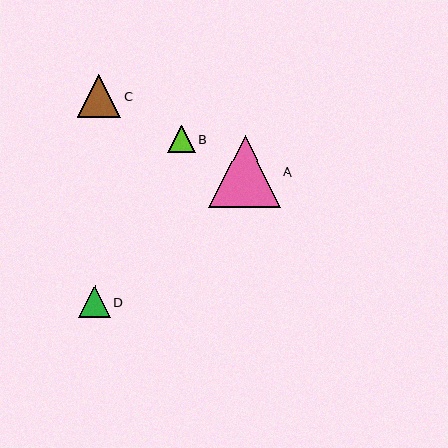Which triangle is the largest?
Triangle A is the largest with a size of approximately 72 pixels.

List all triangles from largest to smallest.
From largest to smallest: A, C, D, B.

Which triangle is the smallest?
Triangle B is the smallest with a size of approximately 28 pixels.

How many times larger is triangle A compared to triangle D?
Triangle A is approximately 2.2 times the size of triangle D.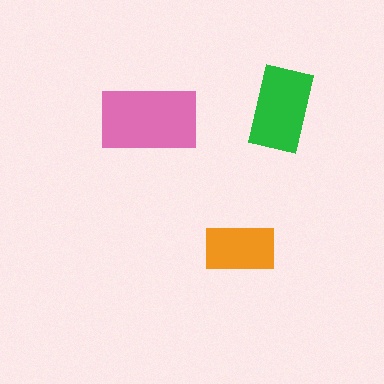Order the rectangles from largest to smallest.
the pink one, the green one, the orange one.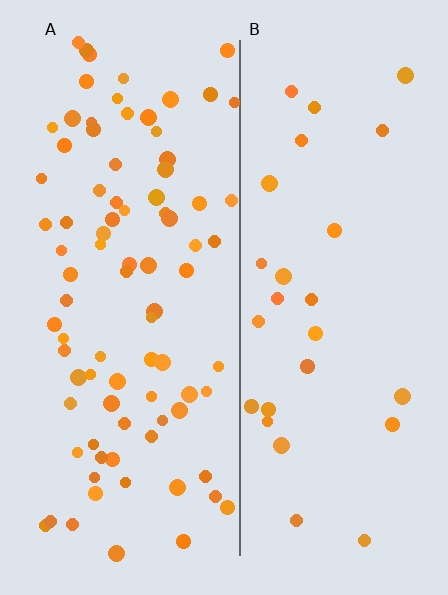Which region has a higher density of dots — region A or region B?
A (the left).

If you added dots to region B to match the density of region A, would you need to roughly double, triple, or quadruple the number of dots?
Approximately triple.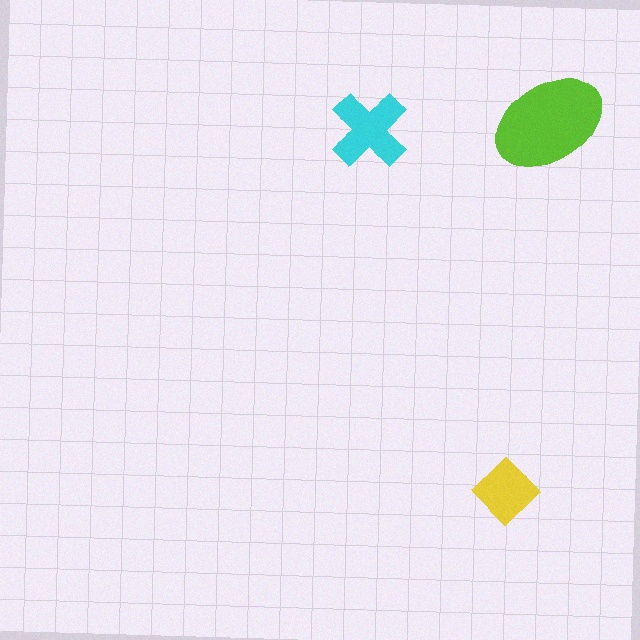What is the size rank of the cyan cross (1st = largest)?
2nd.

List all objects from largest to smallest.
The lime ellipse, the cyan cross, the yellow diamond.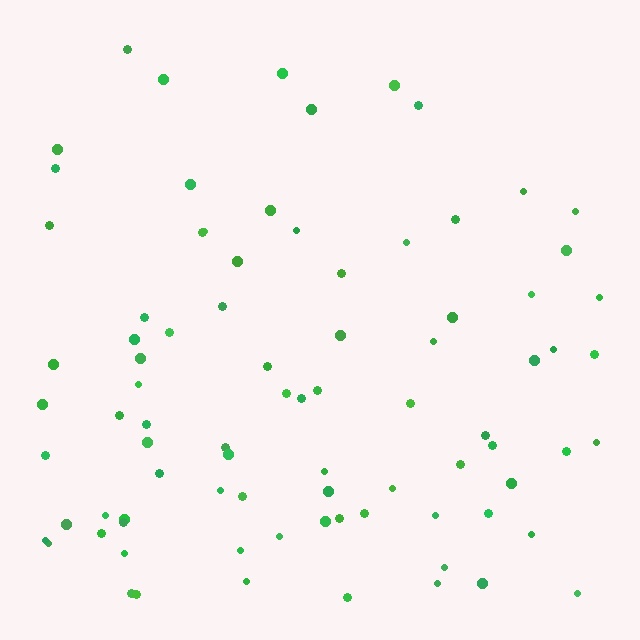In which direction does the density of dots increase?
From top to bottom, with the bottom side densest.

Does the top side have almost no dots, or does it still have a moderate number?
Still a moderate number, just noticeably fewer than the bottom.